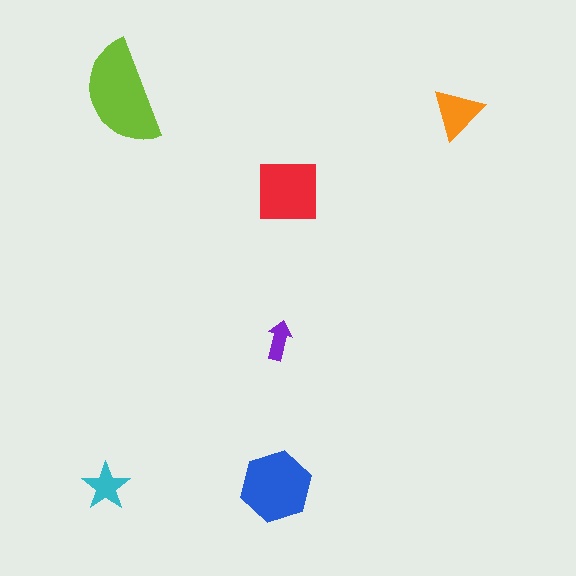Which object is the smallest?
The purple arrow.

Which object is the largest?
The lime semicircle.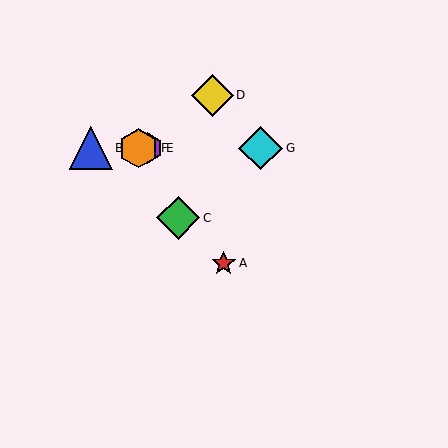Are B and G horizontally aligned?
Yes, both are at y≈148.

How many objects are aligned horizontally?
4 objects (B, E, F, G) are aligned horizontally.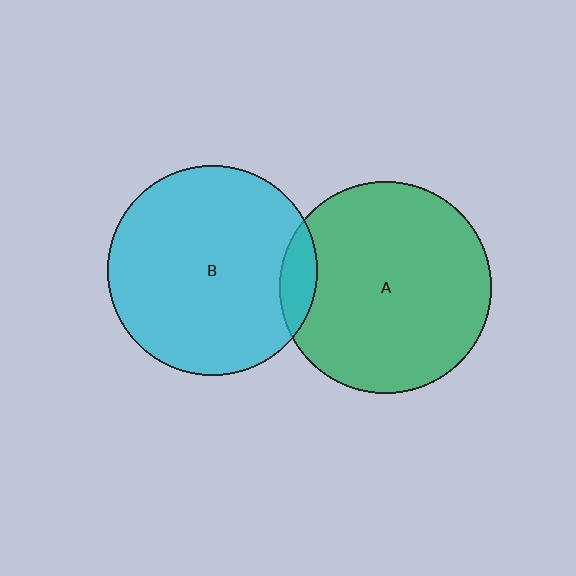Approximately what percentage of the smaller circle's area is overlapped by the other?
Approximately 10%.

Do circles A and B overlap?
Yes.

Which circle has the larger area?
Circle A (green).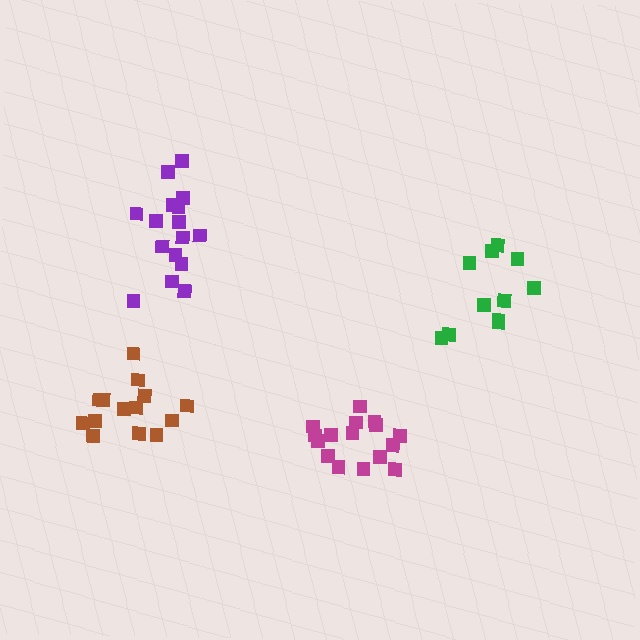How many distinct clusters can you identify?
There are 4 distinct clusters.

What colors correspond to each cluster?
The clusters are colored: purple, green, brown, magenta.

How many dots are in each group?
Group 1: 16 dots, Group 2: 11 dots, Group 3: 14 dots, Group 4: 16 dots (57 total).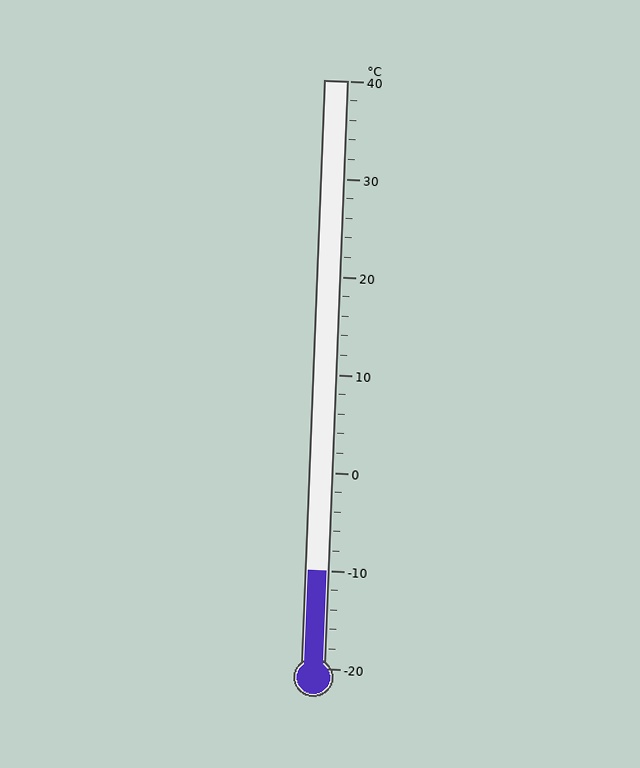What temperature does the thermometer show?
The thermometer shows approximately -10°C.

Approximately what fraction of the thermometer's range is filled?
The thermometer is filled to approximately 15% of its range.